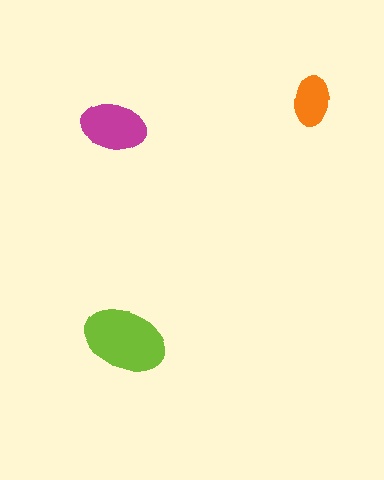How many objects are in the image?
There are 3 objects in the image.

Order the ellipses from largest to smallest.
the lime one, the magenta one, the orange one.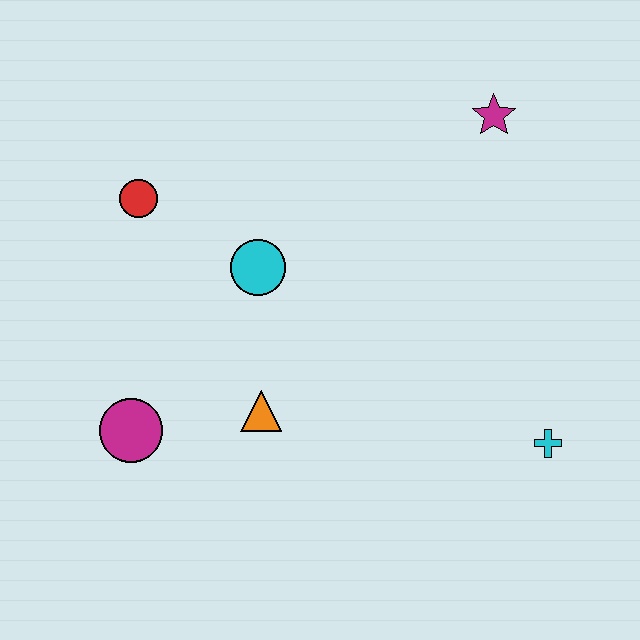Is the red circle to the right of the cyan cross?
No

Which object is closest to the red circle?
The cyan circle is closest to the red circle.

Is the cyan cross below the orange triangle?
Yes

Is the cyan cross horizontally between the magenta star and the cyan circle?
No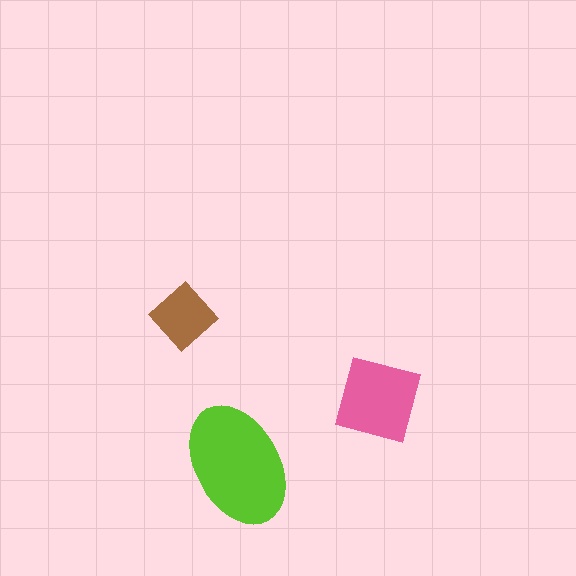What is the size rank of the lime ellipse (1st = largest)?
1st.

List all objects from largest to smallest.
The lime ellipse, the pink square, the brown diamond.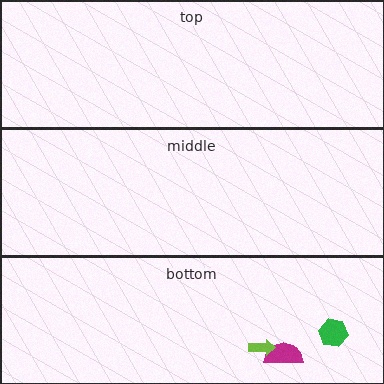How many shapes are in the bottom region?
3.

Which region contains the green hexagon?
The bottom region.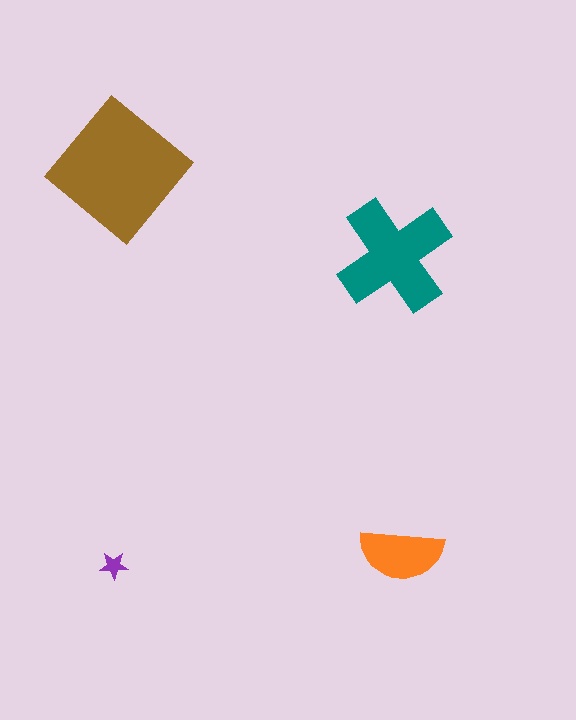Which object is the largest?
The brown diamond.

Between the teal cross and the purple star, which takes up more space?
The teal cross.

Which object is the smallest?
The purple star.